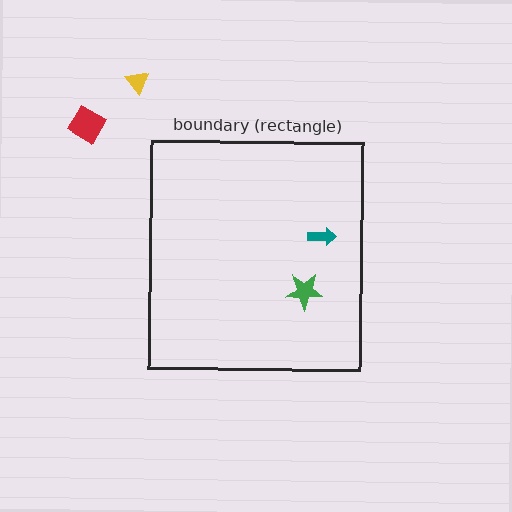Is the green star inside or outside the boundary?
Inside.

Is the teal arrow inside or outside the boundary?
Inside.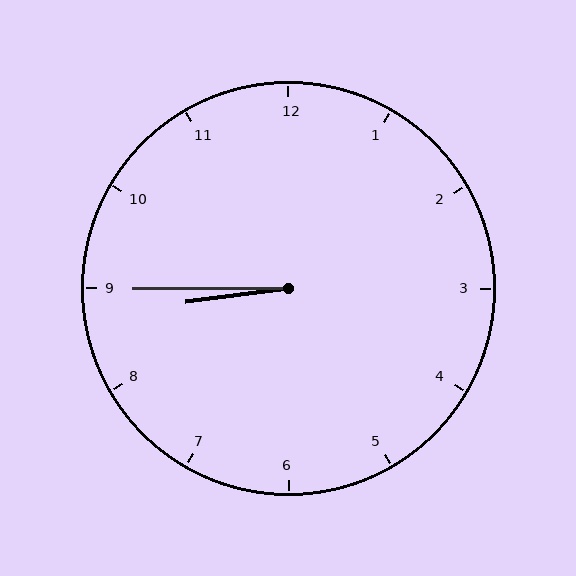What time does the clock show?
8:45.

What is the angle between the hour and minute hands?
Approximately 8 degrees.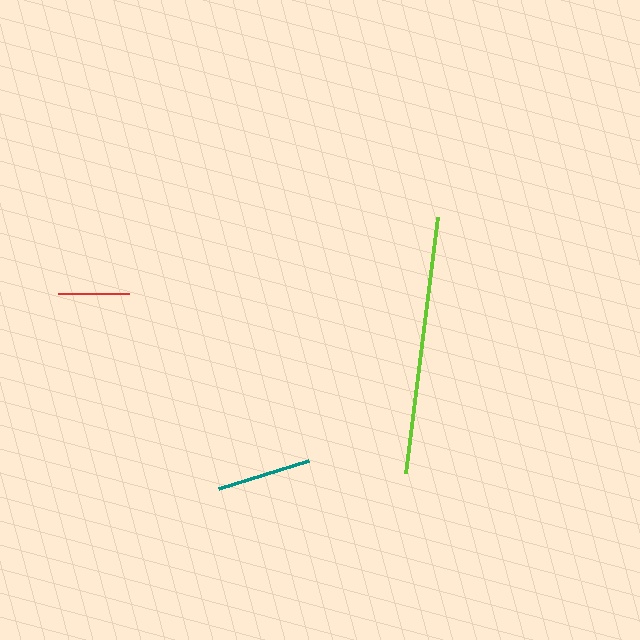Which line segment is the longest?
The lime line is the longest at approximately 258 pixels.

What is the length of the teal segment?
The teal segment is approximately 94 pixels long.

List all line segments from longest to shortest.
From longest to shortest: lime, teal, red.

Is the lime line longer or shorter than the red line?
The lime line is longer than the red line.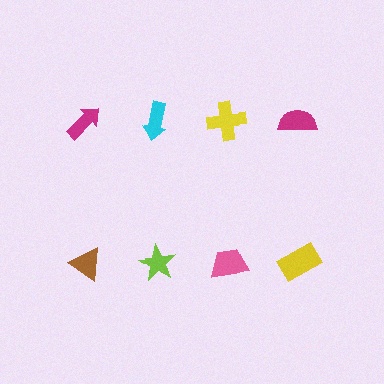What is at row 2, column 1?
A brown triangle.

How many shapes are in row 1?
4 shapes.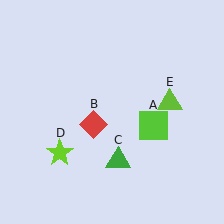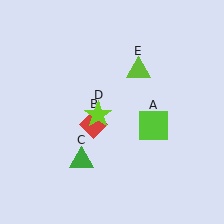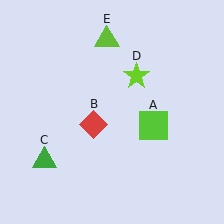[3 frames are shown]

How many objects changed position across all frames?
3 objects changed position: green triangle (object C), lime star (object D), lime triangle (object E).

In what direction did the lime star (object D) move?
The lime star (object D) moved up and to the right.